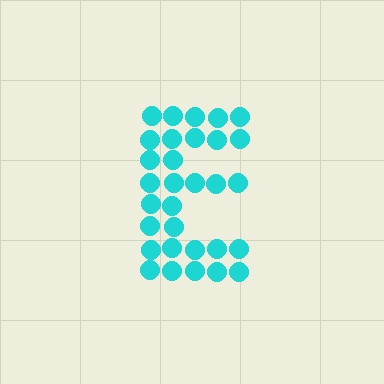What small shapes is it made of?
It is made of small circles.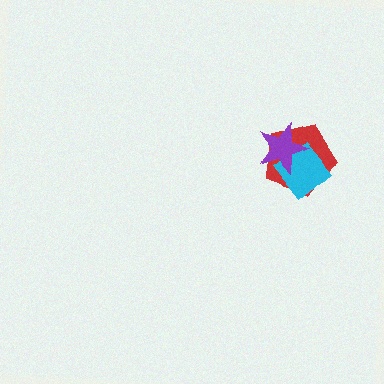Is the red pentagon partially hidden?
Yes, it is partially covered by another shape.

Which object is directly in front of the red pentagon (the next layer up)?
The cyan diamond is directly in front of the red pentagon.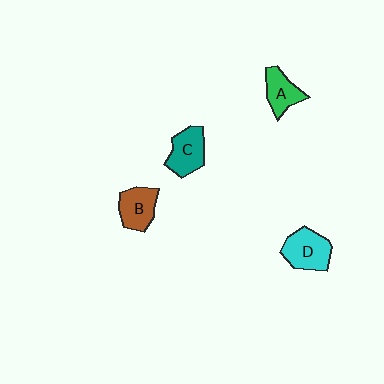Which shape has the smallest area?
Shape A (green).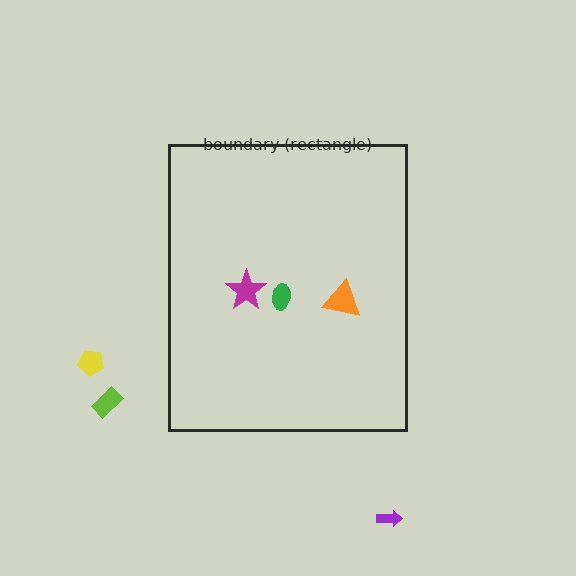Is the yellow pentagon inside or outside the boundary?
Outside.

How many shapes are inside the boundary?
3 inside, 3 outside.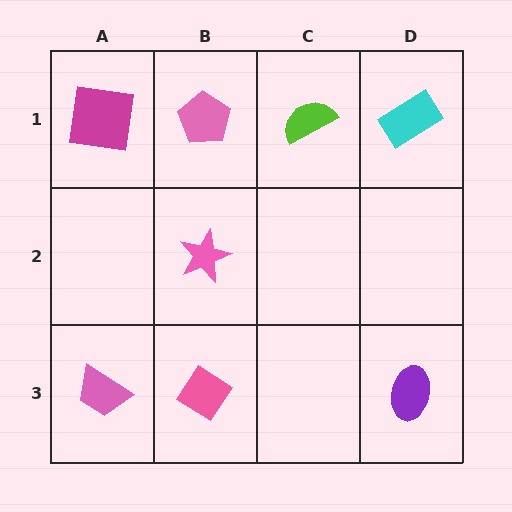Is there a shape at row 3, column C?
No, that cell is empty.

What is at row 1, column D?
A cyan rectangle.